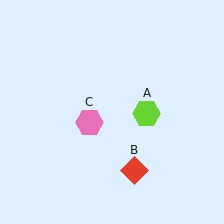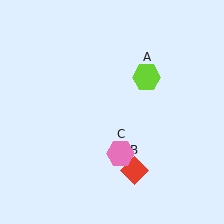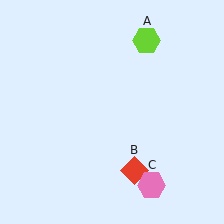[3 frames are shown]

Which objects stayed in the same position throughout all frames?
Red diamond (object B) remained stationary.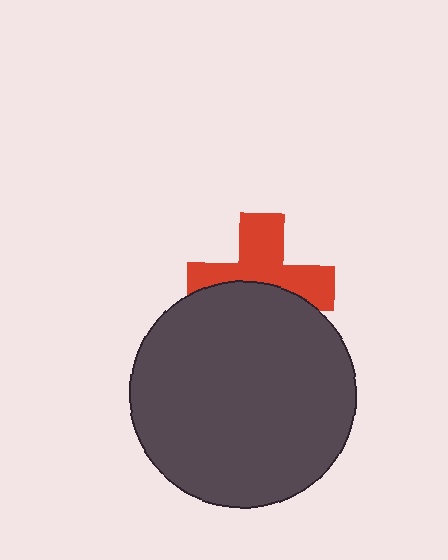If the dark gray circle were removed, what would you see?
You would see the complete red cross.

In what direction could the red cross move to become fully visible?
The red cross could move up. That would shift it out from behind the dark gray circle entirely.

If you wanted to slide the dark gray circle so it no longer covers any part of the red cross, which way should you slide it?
Slide it down — that is the most direct way to separate the two shapes.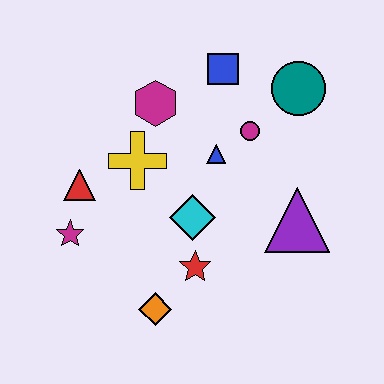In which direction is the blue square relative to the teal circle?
The blue square is to the left of the teal circle.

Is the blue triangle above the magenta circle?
No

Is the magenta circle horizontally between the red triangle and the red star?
No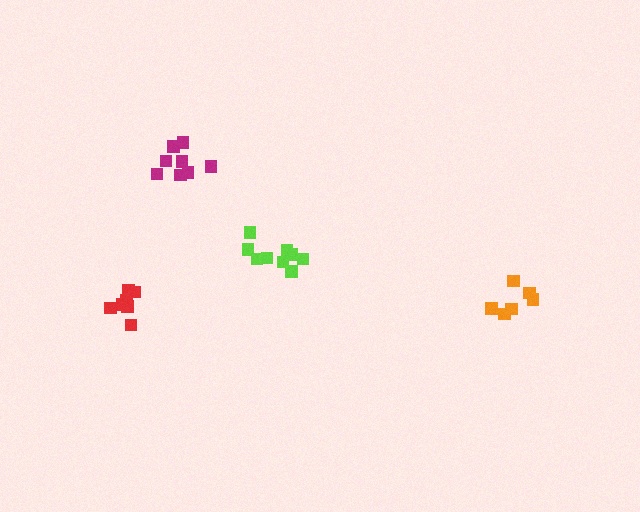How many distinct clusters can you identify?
There are 4 distinct clusters.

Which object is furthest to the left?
The red cluster is leftmost.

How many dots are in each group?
Group 1: 6 dots, Group 2: 9 dots, Group 3: 8 dots, Group 4: 7 dots (30 total).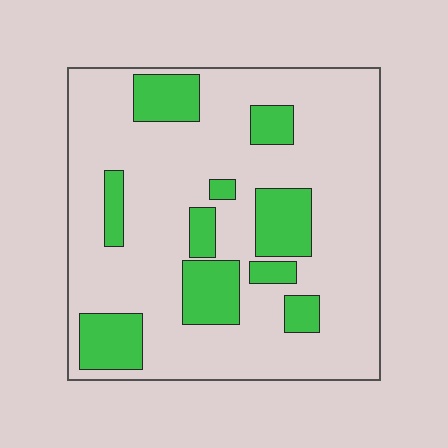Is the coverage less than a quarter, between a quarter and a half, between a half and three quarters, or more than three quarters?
Less than a quarter.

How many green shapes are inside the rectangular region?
10.